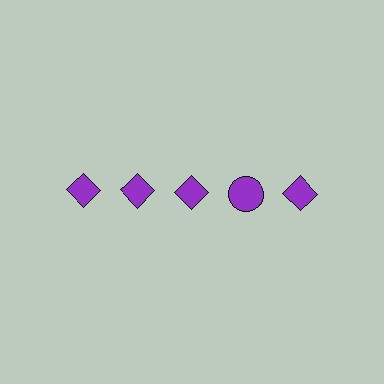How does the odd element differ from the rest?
It has a different shape: circle instead of diamond.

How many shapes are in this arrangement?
There are 5 shapes arranged in a grid pattern.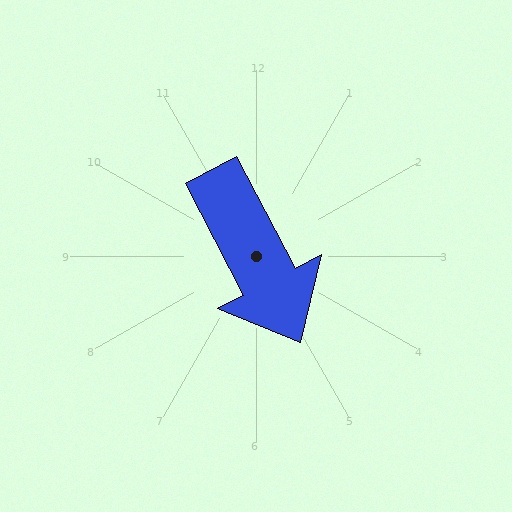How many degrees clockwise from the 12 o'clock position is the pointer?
Approximately 152 degrees.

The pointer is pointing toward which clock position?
Roughly 5 o'clock.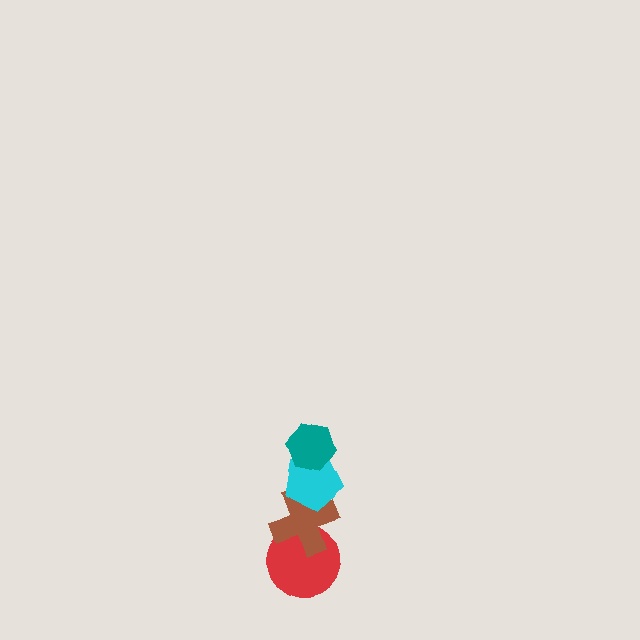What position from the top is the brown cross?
The brown cross is 3rd from the top.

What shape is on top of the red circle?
The brown cross is on top of the red circle.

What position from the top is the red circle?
The red circle is 4th from the top.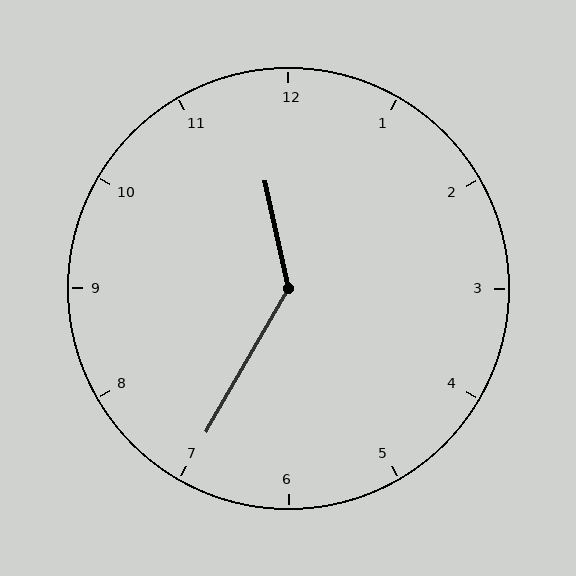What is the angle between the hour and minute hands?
Approximately 138 degrees.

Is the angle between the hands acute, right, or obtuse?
It is obtuse.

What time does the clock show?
11:35.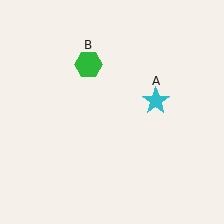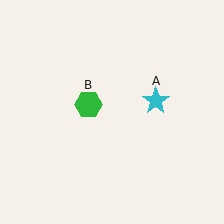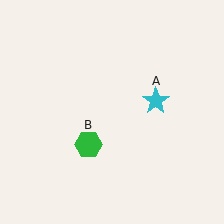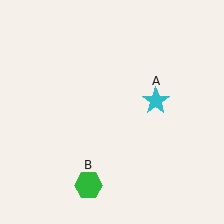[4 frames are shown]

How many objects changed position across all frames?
1 object changed position: green hexagon (object B).